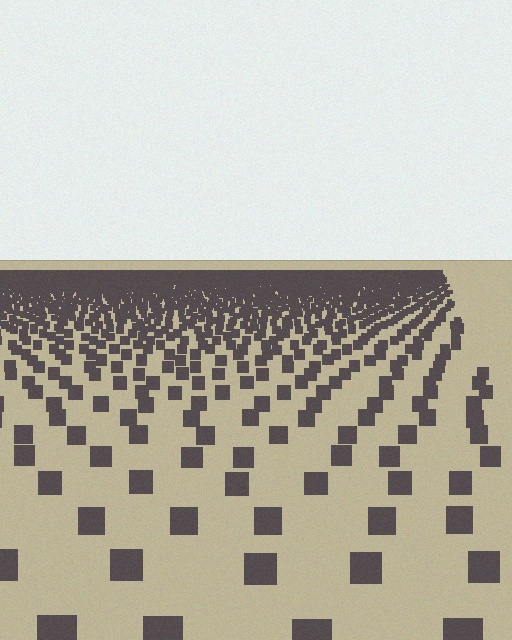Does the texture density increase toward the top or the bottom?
Density increases toward the top.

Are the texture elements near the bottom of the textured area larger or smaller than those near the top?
Larger. Near the bottom, elements are closer to the viewer and appear at a bigger on-screen size.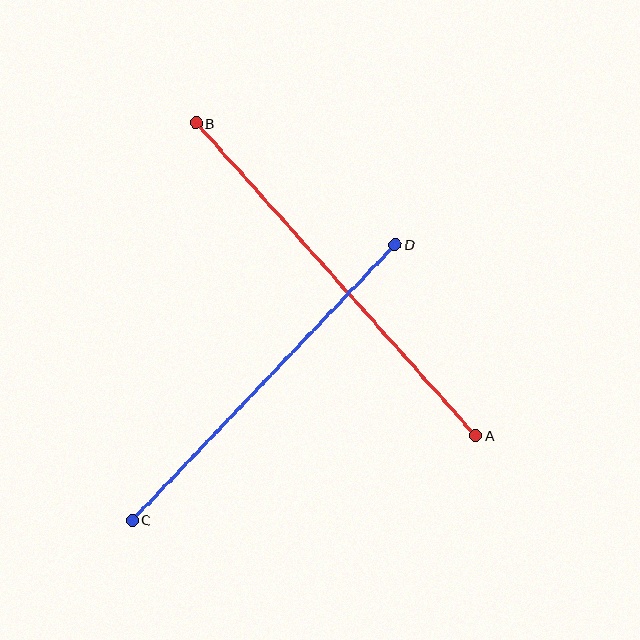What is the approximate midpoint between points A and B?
The midpoint is at approximately (336, 279) pixels.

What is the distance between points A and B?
The distance is approximately 419 pixels.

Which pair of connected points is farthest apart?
Points A and B are farthest apart.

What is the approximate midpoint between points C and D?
The midpoint is at approximately (264, 382) pixels.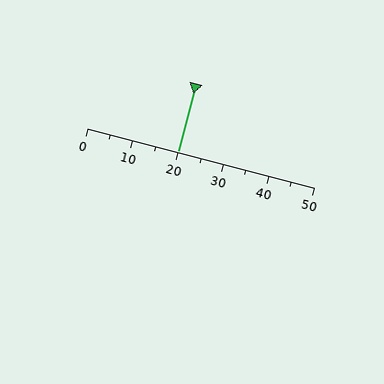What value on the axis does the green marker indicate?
The marker indicates approximately 20.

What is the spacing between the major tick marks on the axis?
The major ticks are spaced 10 apart.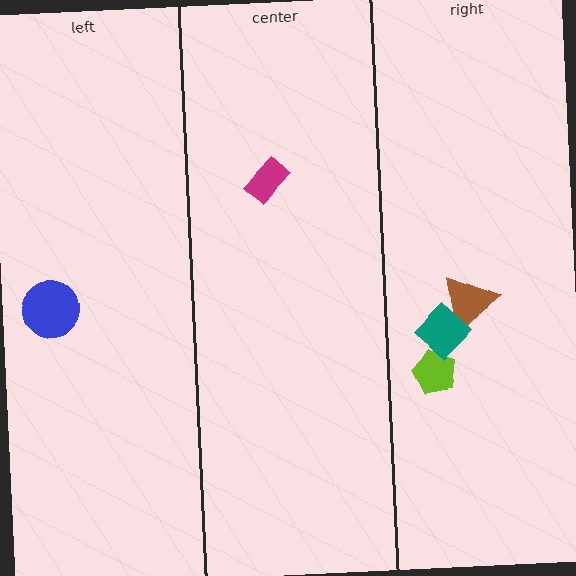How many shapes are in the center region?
1.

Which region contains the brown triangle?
The right region.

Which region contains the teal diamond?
The right region.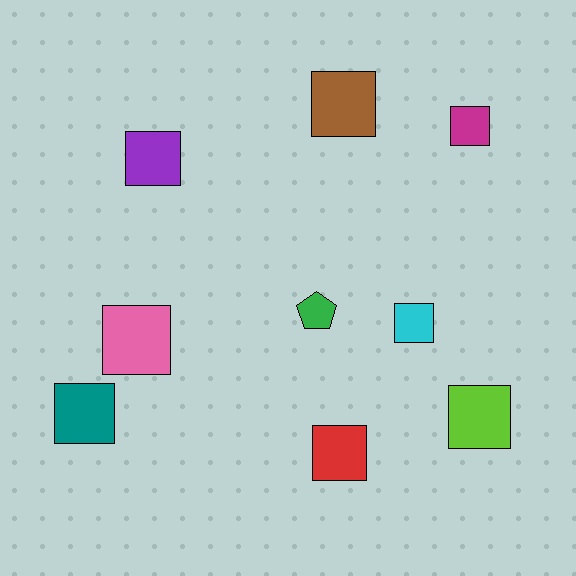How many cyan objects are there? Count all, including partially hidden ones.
There is 1 cyan object.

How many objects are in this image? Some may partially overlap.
There are 9 objects.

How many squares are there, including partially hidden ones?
There are 8 squares.